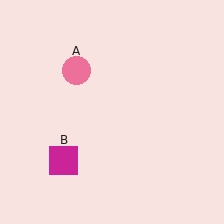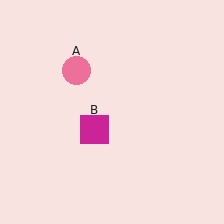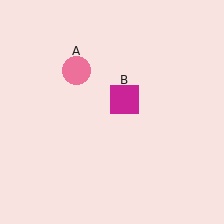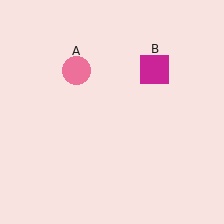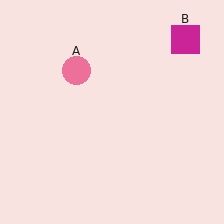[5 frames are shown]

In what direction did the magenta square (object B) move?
The magenta square (object B) moved up and to the right.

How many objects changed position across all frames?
1 object changed position: magenta square (object B).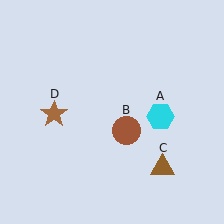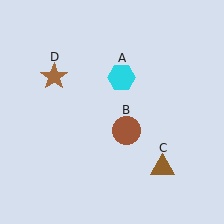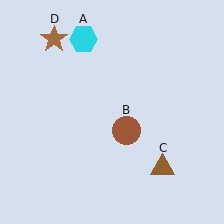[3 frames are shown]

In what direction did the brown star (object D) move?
The brown star (object D) moved up.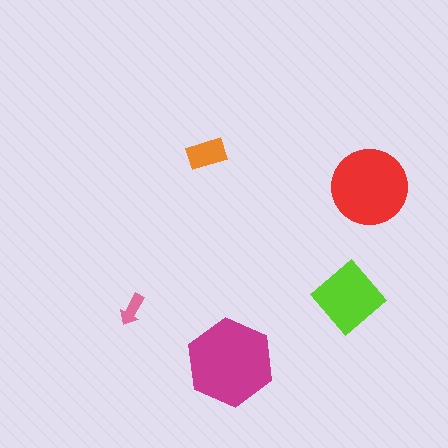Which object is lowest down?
The magenta hexagon is bottommost.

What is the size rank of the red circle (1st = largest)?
2nd.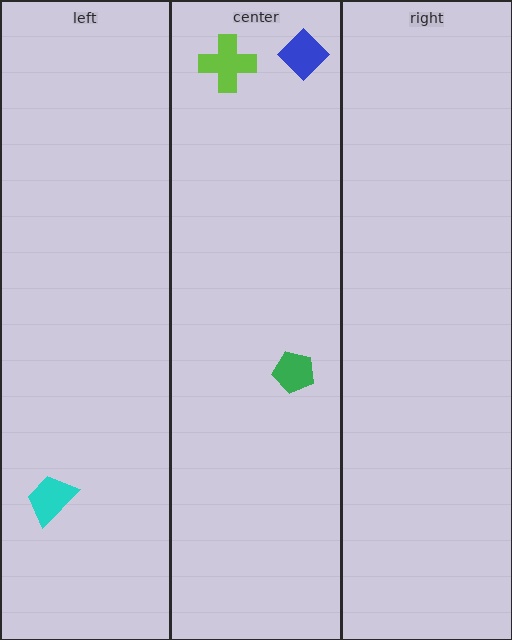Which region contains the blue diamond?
The center region.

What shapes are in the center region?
The green pentagon, the lime cross, the blue diamond.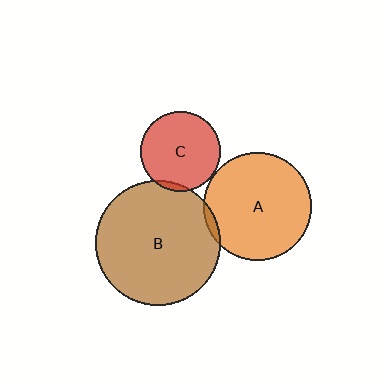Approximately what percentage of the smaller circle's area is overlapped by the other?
Approximately 5%.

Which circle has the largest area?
Circle B (brown).